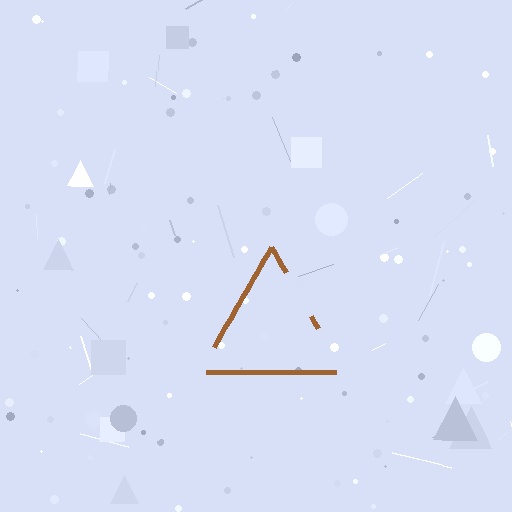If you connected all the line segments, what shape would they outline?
They would outline a triangle.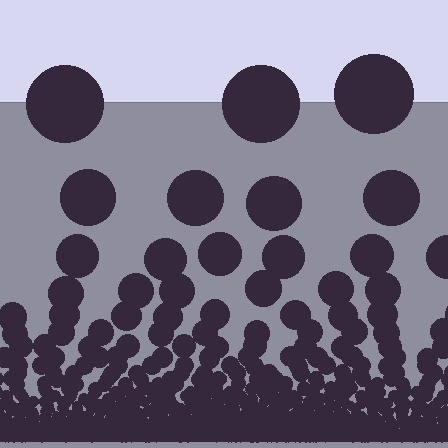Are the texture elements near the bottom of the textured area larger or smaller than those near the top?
Smaller. The gradient is inverted — elements near the bottom are smaller and denser.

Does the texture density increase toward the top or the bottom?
Density increases toward the bottom.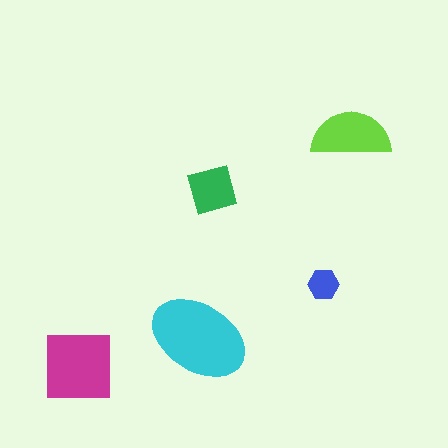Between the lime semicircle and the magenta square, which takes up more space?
The magenta square.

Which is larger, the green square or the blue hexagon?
The green square.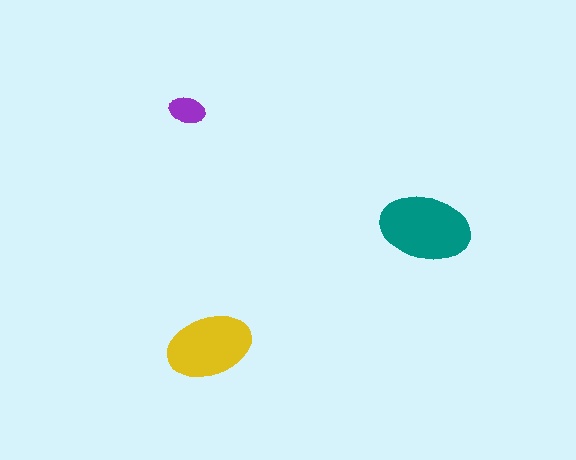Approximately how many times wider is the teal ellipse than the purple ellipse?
About 2.5 times wider.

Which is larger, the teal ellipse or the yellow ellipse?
The teal one.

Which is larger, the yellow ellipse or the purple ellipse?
The yellow one.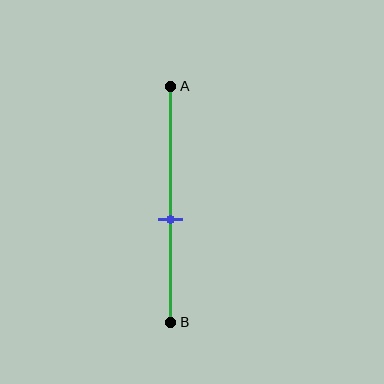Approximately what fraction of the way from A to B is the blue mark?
The blue mark is approximately 55% of the way from A to B.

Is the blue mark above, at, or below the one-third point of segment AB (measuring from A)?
The blue mark is below the one-third point of segment AB.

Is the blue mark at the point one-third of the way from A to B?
No, the mark is at about 55% from A, not at the 33% one-third point.